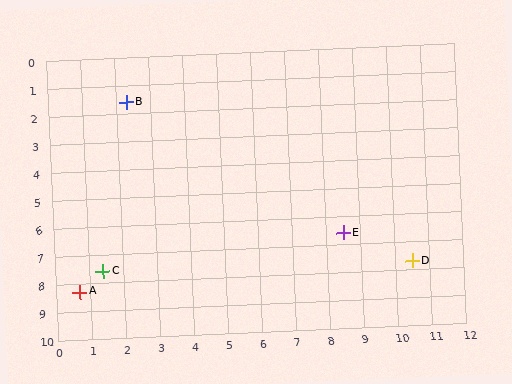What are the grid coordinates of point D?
Point D is at approximately (10.5, 7.7).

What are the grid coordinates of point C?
Point C is at approximately (1.4, 7.6).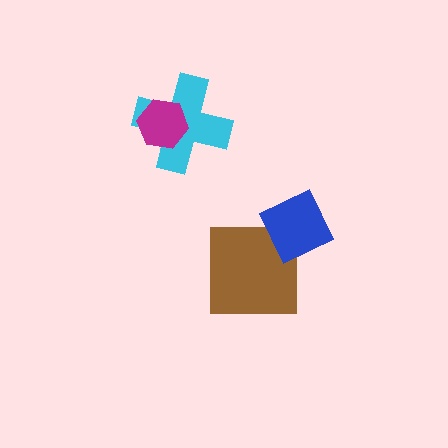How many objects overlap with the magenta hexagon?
1 object overlaps with the magenta hexagon.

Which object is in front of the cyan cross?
The magenta hexagon is in front of the cyan cross.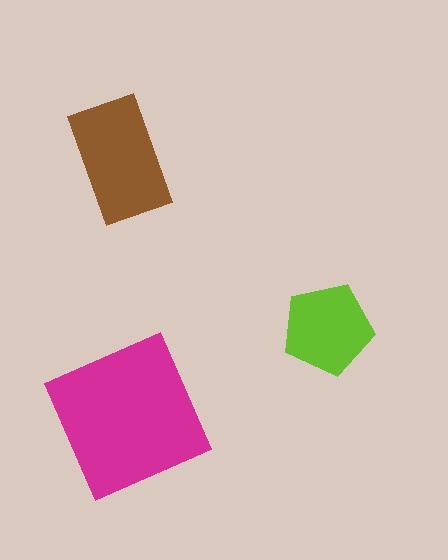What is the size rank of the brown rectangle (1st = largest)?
2nd.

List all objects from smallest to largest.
The lime pentagon, the brown rectangle, the magenta square.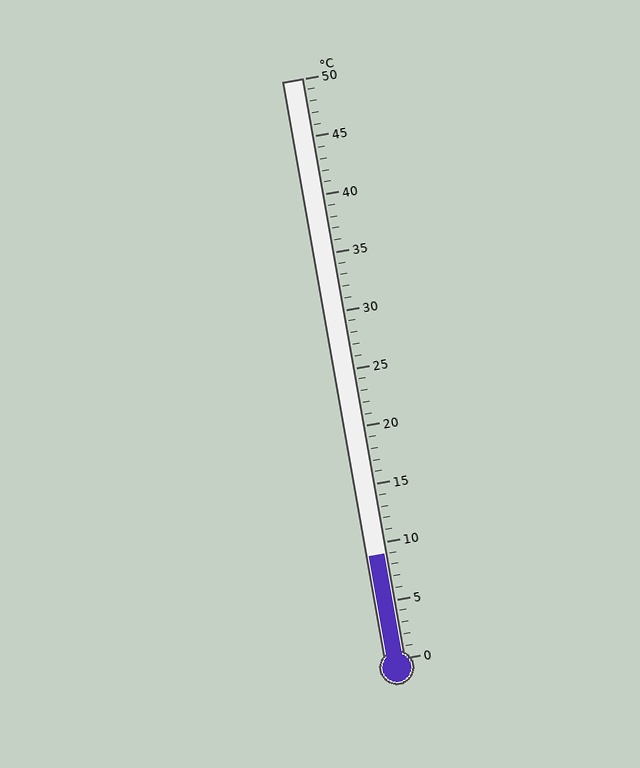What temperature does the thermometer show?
The thermometer shows approximately 9°C.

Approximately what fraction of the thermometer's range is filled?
The thermometer is filled to approximately 20% of its range.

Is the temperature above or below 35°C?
The temperature is below 35°C.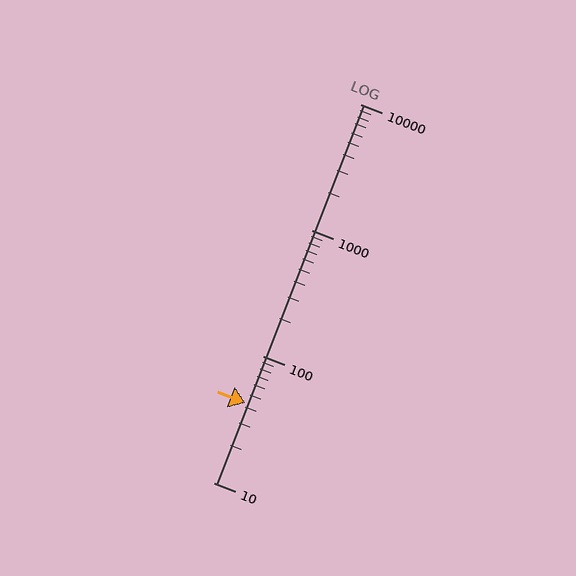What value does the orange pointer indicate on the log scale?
The pointer indicates approximately 43.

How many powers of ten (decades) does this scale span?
The scale spans 3 decades, from 10 to 10000.